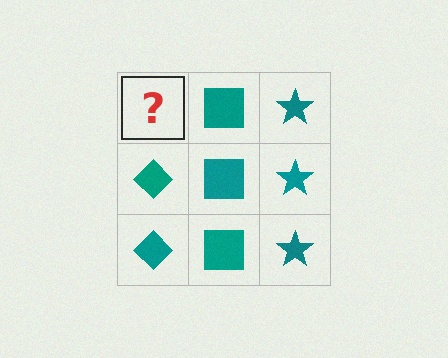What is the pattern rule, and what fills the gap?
The rule is that each column has a consistent shape. The gap should be filled with a teal diamond.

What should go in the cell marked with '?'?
The missing cell should contain a teal diamond.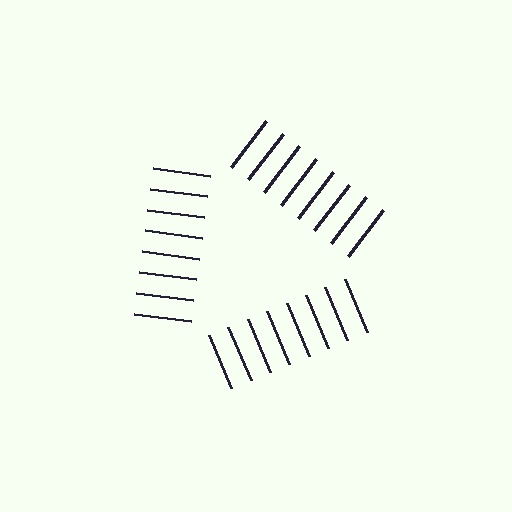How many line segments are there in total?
24 — 8 along each of the 3 edges.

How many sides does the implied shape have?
3 sides — the line-ends trace a triangle.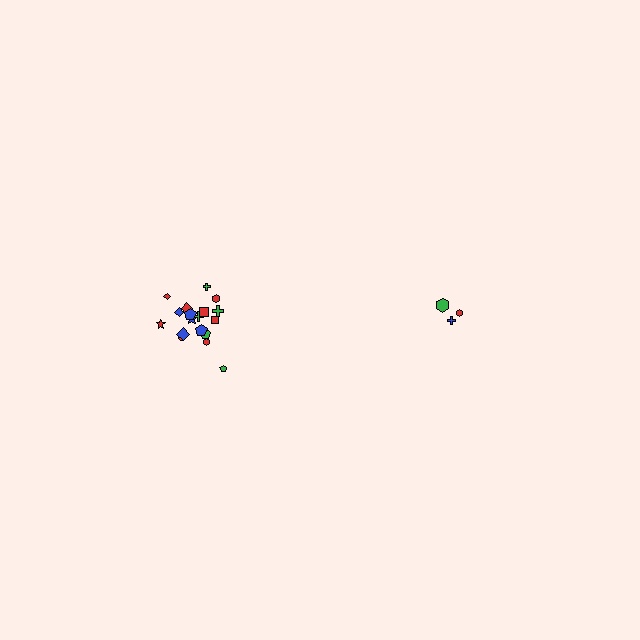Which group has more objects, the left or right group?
The left group.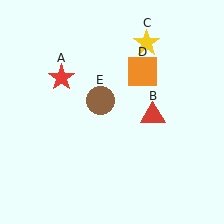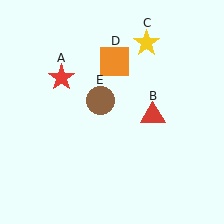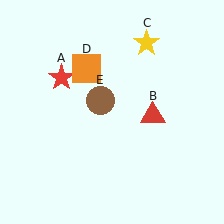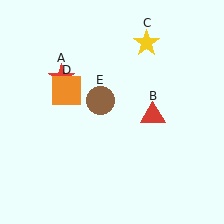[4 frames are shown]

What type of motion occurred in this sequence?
The orange square (object D) rotated counterclockwise around the center of the scene.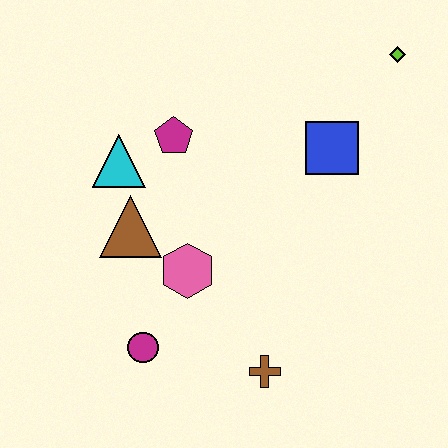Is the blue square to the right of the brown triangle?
Yes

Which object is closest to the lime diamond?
The blue square is closest to the lime diamond.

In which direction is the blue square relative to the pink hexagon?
The blue square is to the right of the pink hexagon.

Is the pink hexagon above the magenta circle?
Yes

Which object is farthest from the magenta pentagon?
The brown cross is farthest from the magenta pentagon.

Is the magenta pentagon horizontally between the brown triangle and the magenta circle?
No